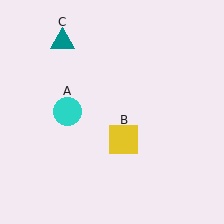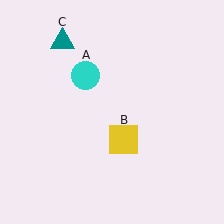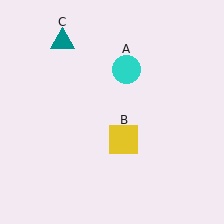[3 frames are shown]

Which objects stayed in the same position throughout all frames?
Yellow square (object B) and teal triangle (object C) remained stationary.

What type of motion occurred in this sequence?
The cyan circle (object A) rotated clockwise around the center of the scene.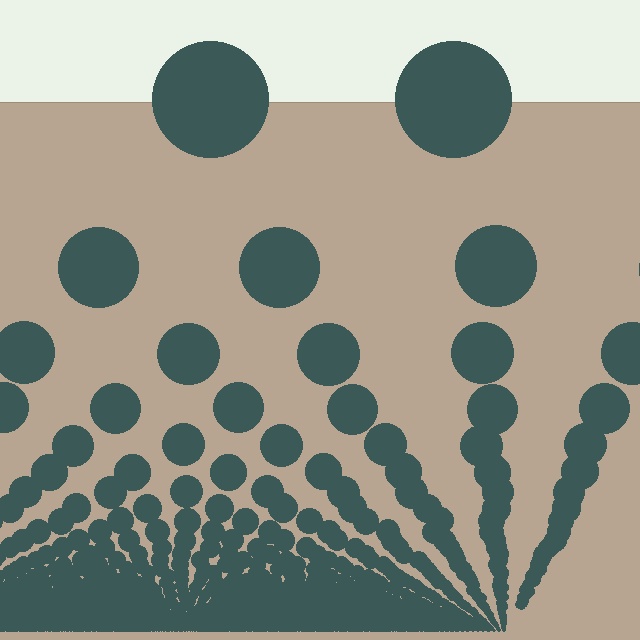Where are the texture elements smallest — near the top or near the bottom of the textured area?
Near the bottom.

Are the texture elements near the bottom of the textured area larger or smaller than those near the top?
Smaller. The gradient is inverted — elements near the bottom are smaller and denser.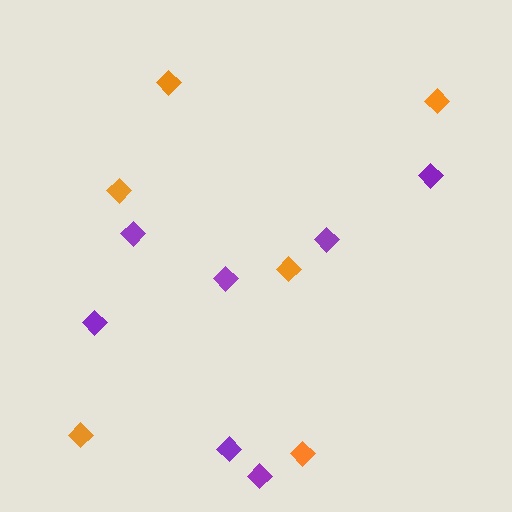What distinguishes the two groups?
There are 2 groups: one group of orange diamonds (6) and one group of purple diamonds (7).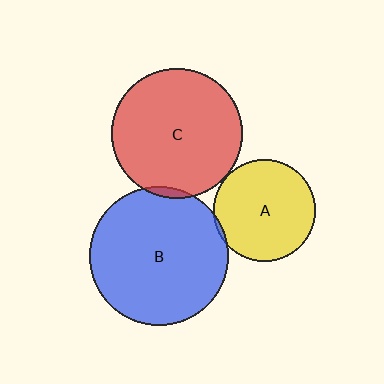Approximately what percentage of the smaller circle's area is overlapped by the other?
Approximately 5%.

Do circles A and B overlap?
Yes.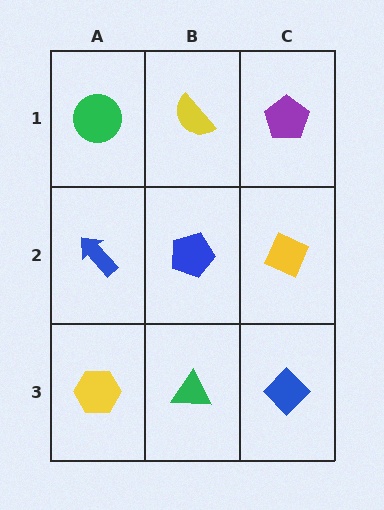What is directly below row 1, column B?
A blue pentagon.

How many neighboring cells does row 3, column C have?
2.